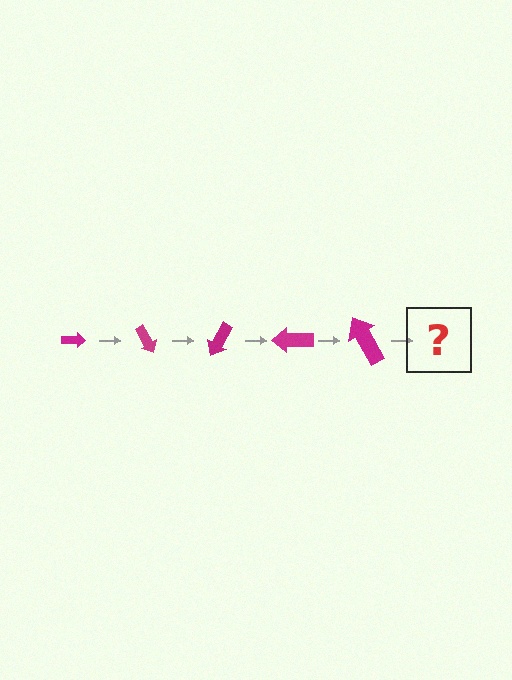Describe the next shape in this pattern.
It should be an arrow, larger than the previous one and rotated 300 degrees from the start.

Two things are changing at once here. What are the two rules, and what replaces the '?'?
The two rules are that the arrow grows larger each step and it rotates 60 degrees each step. The '?' should be an arrow, larger than the previous one and rotated 300 degrees from the start.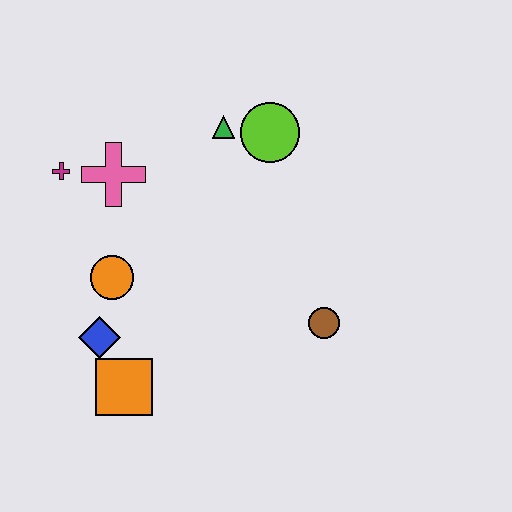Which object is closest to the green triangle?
The lime circle is closest to the green triangle.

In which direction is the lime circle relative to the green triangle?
The lime circle is to the right of the green triangle.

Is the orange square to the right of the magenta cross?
Yes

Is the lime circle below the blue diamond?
No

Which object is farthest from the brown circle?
The magenta cross is farthest from the brown circle.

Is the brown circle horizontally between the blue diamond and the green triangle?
No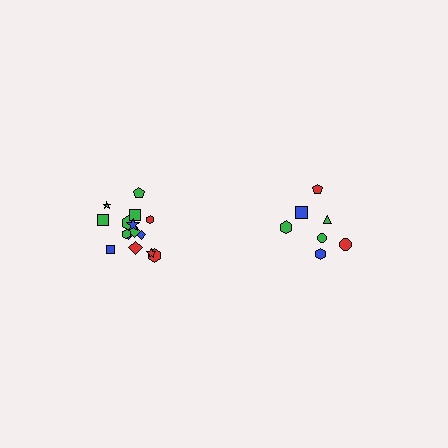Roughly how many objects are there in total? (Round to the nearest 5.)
Roughly 20 objects in total.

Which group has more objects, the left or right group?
The left group.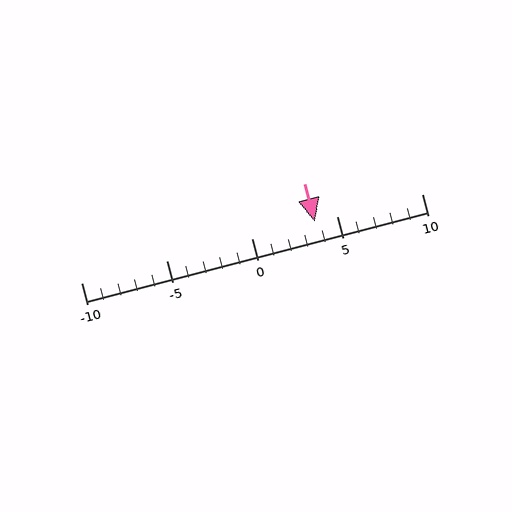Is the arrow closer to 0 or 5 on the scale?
The arrow is closer to 5.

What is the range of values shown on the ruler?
The ruler shows values from -10 to 10.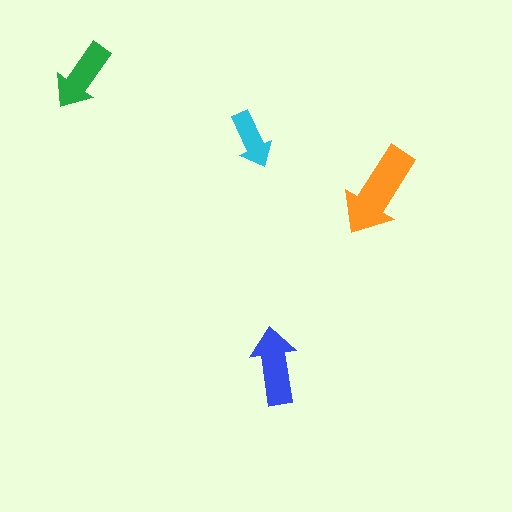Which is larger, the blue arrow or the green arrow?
The blue one.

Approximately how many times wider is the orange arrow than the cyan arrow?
About 1.5 times wider.